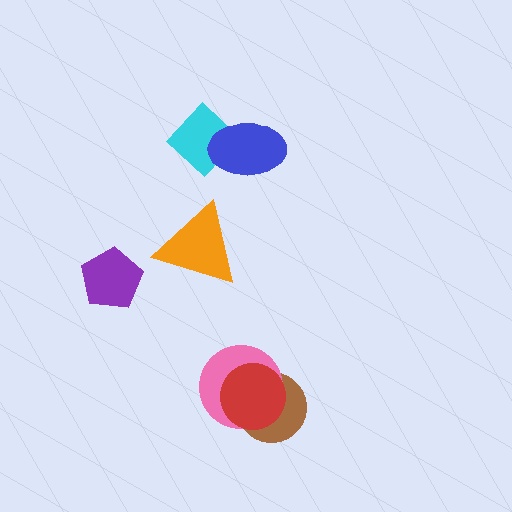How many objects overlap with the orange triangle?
0 objects overlap with the orange triangle.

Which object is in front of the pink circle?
The red circle is in front of the pink circle.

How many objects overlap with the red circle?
2 objects overlap with the red circle.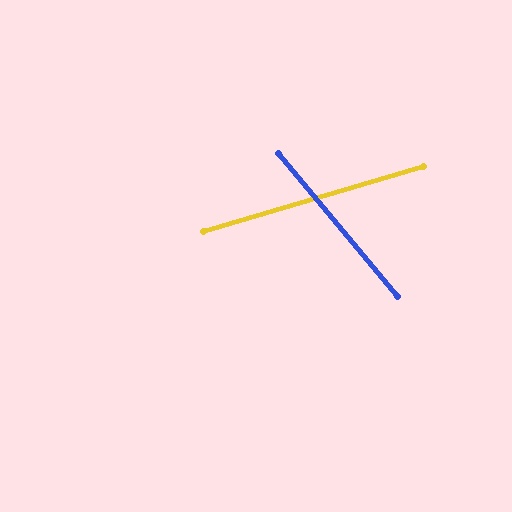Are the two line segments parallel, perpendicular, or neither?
Neither parallel nor perpendicular — they differ by about 67°.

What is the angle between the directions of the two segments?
Approximately 67 degrees.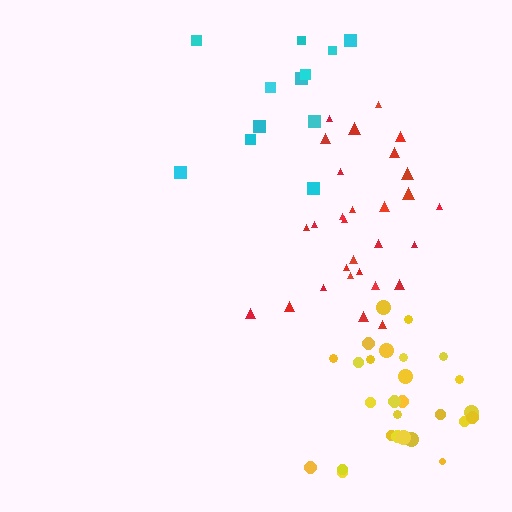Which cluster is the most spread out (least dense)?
Cyan.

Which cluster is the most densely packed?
Yellow.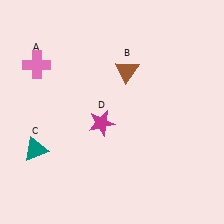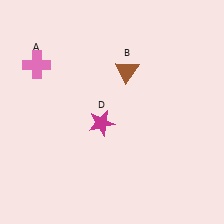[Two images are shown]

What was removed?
The teal triangle (C) was removed in Image 2.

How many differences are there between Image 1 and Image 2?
There is 1 difference between the two images.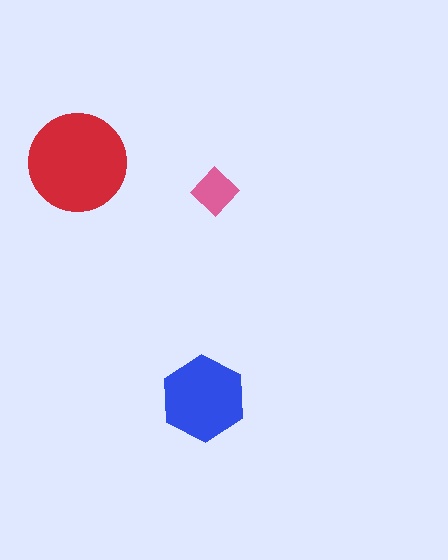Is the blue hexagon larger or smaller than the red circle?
Smaller.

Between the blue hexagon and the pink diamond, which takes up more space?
The blue hexagon.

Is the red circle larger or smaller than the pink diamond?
Larger.